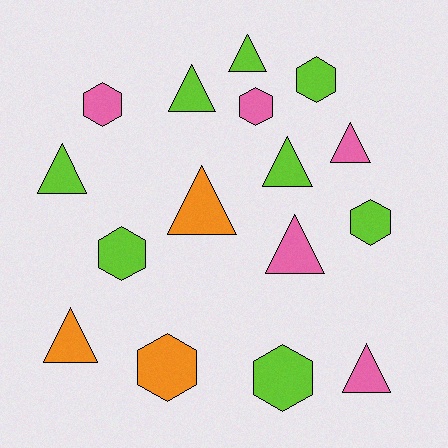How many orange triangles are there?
There are 2 orange triangles.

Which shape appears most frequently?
Triangle, with 9 objects.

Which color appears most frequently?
Lime, with 8 objects.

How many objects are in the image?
There are 16 objects.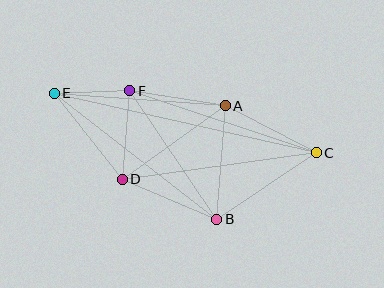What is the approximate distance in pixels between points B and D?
The distance between B and D is approximately 103 pixels.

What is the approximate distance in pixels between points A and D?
The distance between A and D is approximately 126 pixels.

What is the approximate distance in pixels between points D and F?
The distance between D and F is approximately 89 pixels.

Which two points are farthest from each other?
Points C and E are farthest from each other.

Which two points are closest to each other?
Points E and F are closest to each other.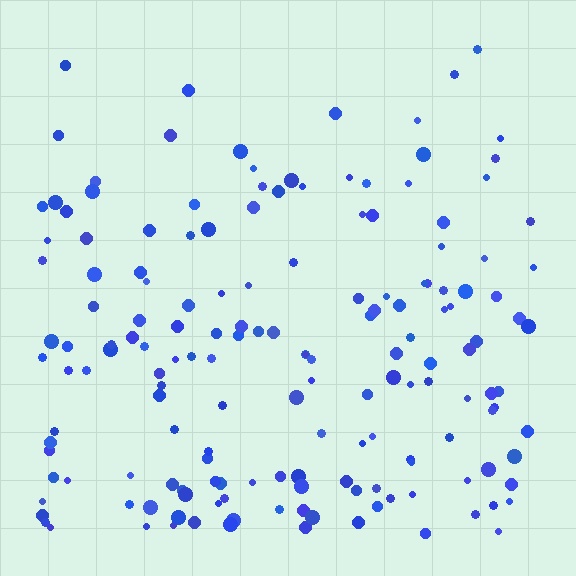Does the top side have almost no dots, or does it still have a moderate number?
Still a moderate number, just noticeably fewer than the bottom.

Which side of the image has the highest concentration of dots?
The bottom.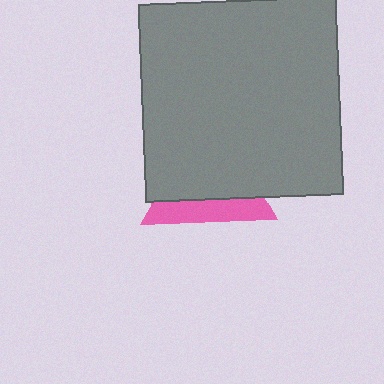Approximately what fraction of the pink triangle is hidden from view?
Roughly 67% of the pink triangle is hidden behind the gray square.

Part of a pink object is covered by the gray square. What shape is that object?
It is a triangle.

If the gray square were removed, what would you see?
You would see the complete pink triangle.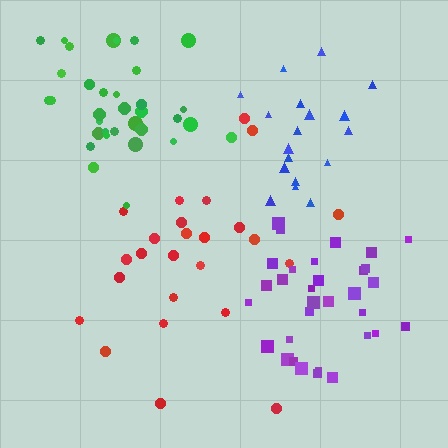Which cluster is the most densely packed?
Purple.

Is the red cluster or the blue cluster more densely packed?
Blue.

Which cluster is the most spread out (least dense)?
Red.